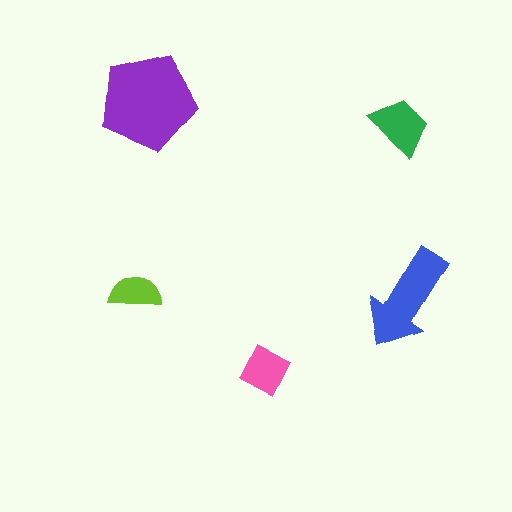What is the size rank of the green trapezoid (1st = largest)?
3rd.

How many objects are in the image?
There are 5 objects in the image.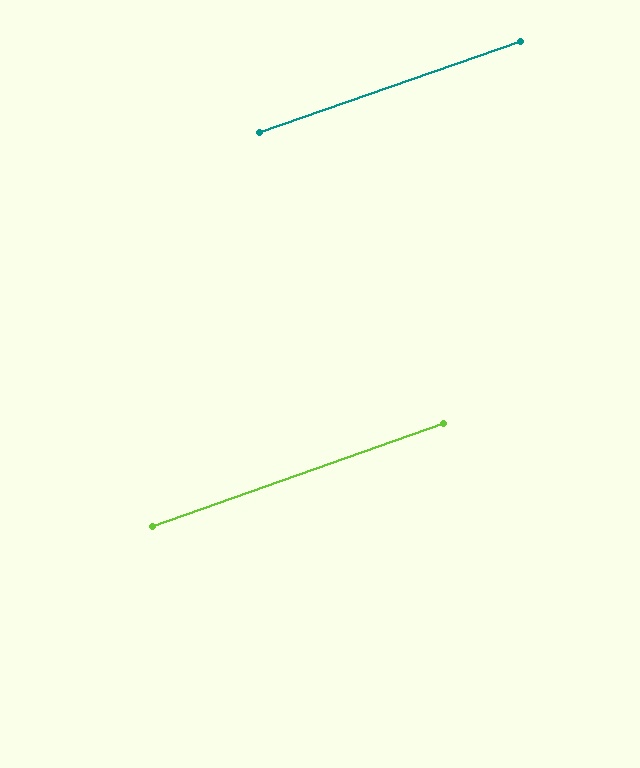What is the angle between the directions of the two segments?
Approximately 0 degrees.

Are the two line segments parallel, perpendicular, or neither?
Parallel — their directions differ by only 0.3°.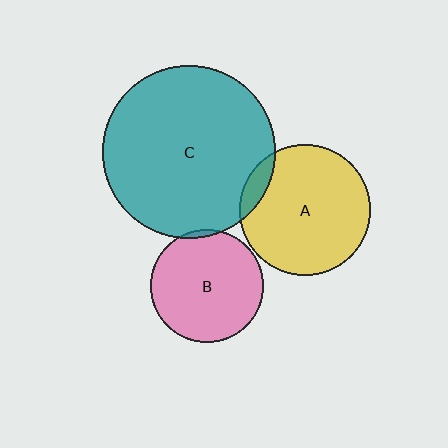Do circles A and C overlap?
Yes.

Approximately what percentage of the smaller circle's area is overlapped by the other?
Approximately 10%.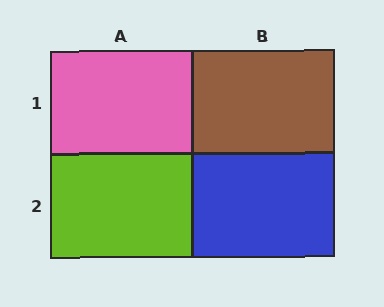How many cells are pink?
1 cell is pink.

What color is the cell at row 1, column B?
Brown.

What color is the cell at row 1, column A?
Pink.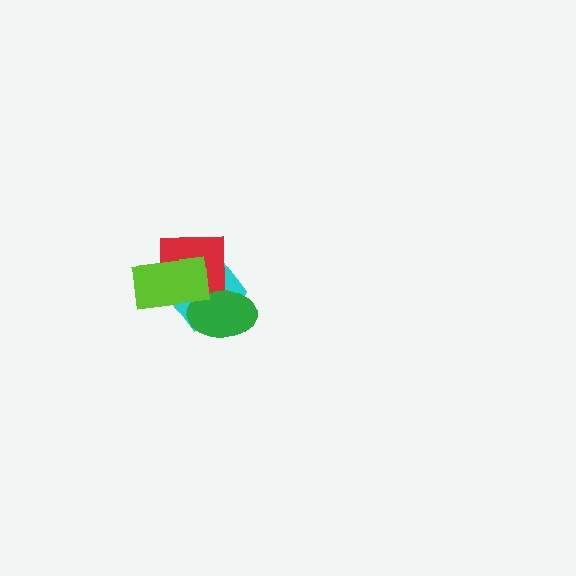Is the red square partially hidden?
Yes, it is partially covered by another shape.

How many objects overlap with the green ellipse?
3 objects overlap with the green ellipse.